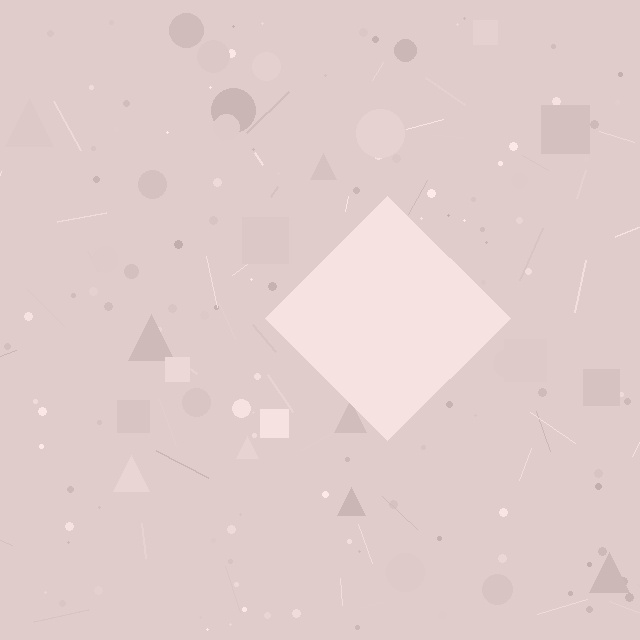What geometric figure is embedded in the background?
A diamond is embedded in the background.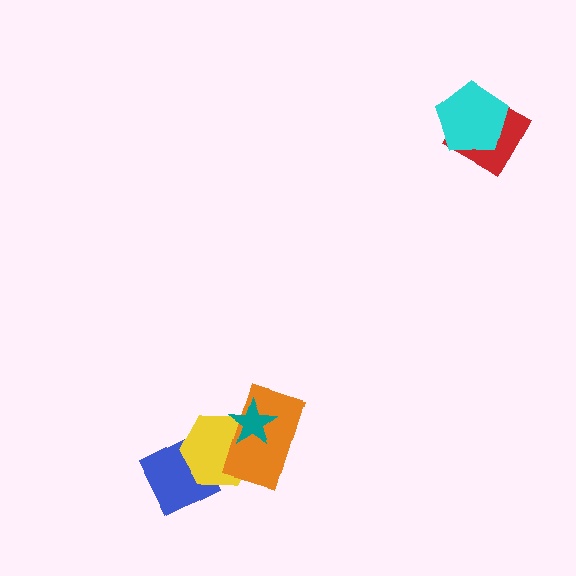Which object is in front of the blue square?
The yellow hexagon is in front of the blue square.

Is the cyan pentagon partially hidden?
No, no other shape covers it.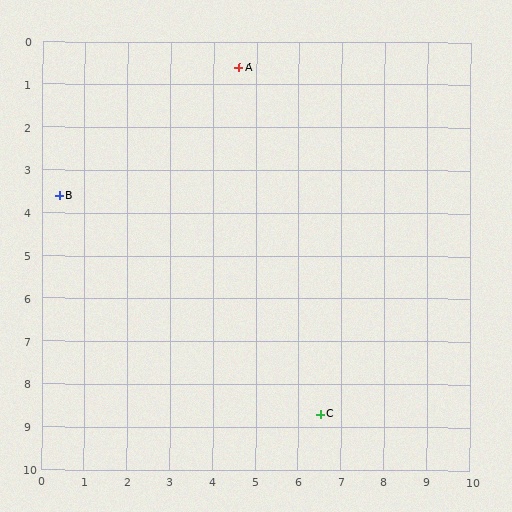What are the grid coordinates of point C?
Point C is at approximately (6.5, 8.7).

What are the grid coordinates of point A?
Point A is at approximately (4.6, 0.6).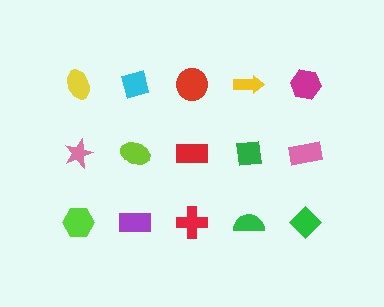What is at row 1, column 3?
A red circle.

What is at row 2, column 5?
A pink rectangle.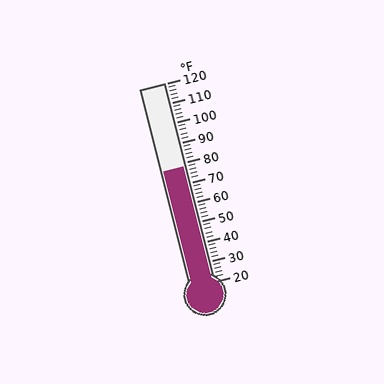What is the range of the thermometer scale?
The thermometer scale ranges from 20°F to 120°F.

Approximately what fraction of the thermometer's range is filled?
The thermometer is filled to approximately 60% of its range.